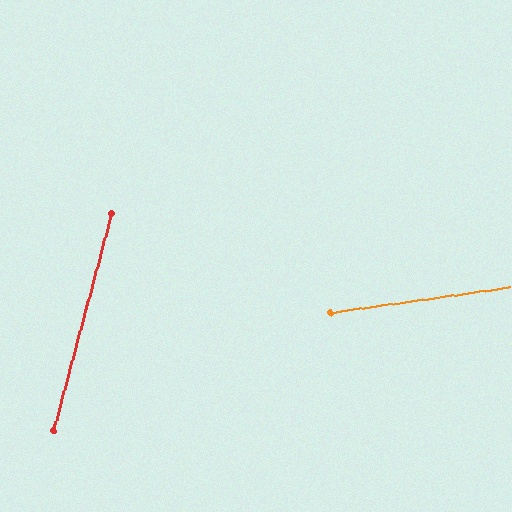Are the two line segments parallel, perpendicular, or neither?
Neither parallel nor perpendicular — they differ by about 67°.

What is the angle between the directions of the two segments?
Approximately 67 degrees.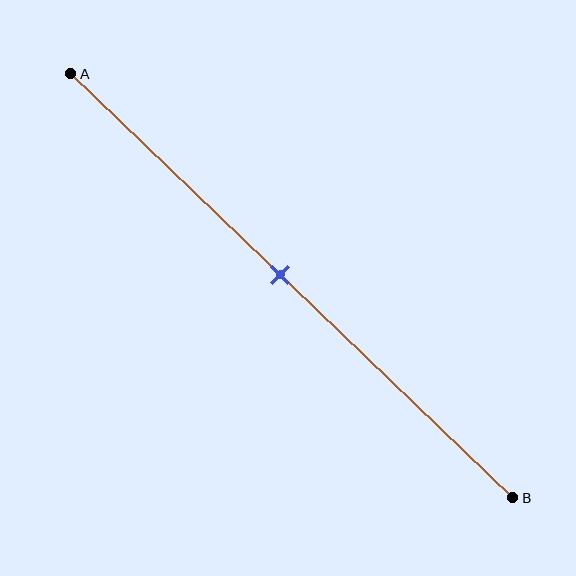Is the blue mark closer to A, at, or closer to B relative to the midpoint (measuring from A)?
The blue mark is approximately at the midpoint of segment AB.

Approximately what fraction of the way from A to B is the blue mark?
The blue mark is approximately 45% of the way from A to B.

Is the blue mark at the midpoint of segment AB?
Yes, the mark is approximately at the midpoint.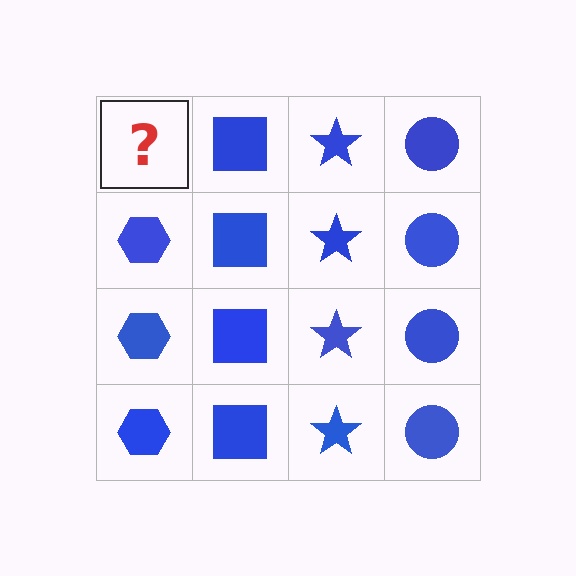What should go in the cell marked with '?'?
The missing cell should contain a blue hexagon.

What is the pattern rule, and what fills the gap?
The rule is that each column has a consistent shape. The gap should be filled with a blue hexagon.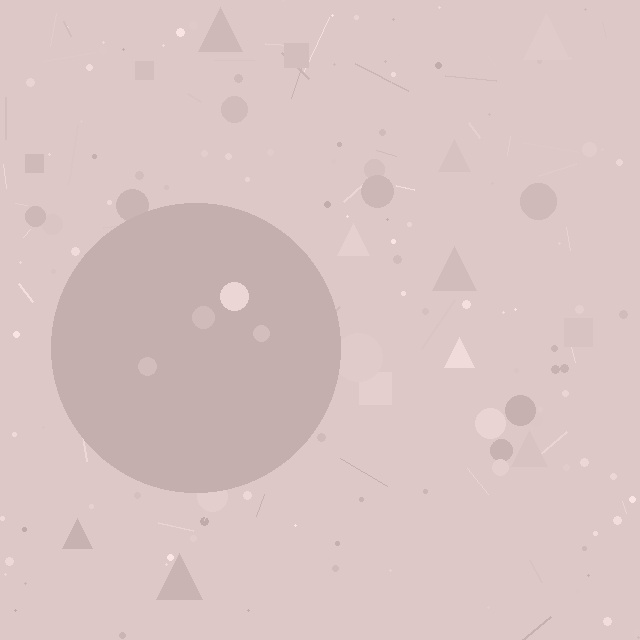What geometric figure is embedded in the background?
A circle is embedded in the background.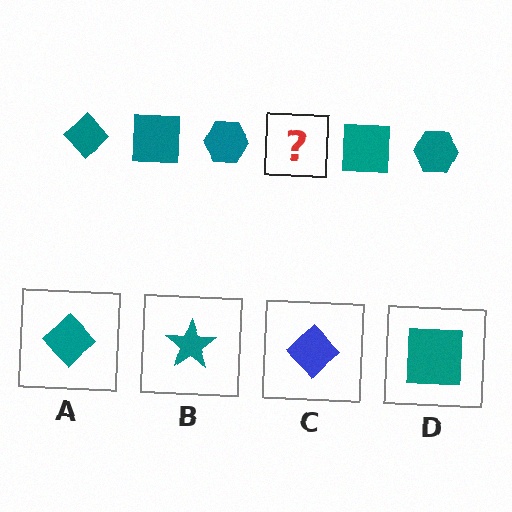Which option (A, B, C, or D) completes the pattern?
A.